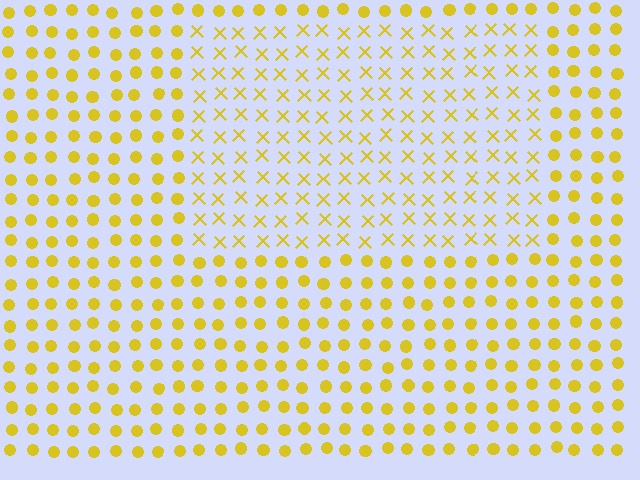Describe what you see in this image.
The image is filled with small yellow elements arranged in a uniform grid. A rectangle-shaped region contains X marks, while the surrounding area contains circles. The boundary is defined purely by the change in element shape.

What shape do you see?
I see a rectangle.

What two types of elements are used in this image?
The image uses X marks inside the rectangle region and circles outside it.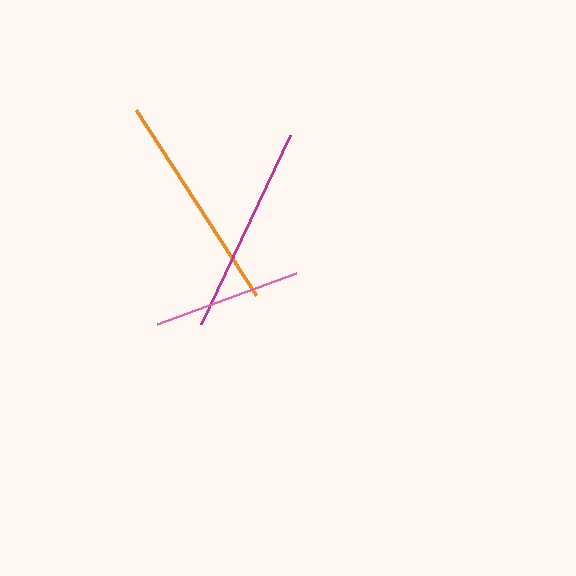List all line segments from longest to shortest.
From longest to shortest: orange, magenta, pink.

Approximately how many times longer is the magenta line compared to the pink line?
The magenta line is approximately 1.4 times the length of the pink line.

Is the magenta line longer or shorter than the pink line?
The magenta line is longer than the pink line.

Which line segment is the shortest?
The pink line is the shortest at approximately 147 pixels.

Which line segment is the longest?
The orange line is the longest at approximately 221 pixels.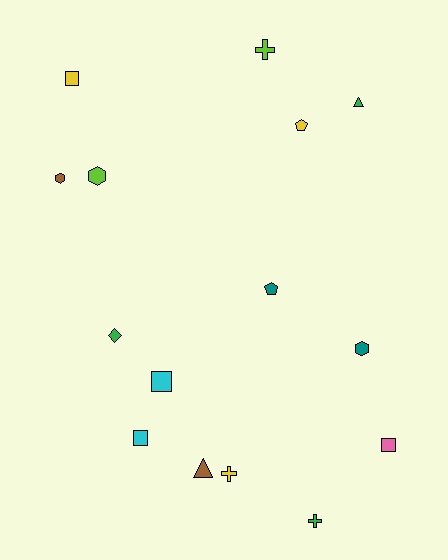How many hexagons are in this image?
There are 3 hexagons.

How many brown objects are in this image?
There are 2 brown objects.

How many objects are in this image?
There are 15 objects.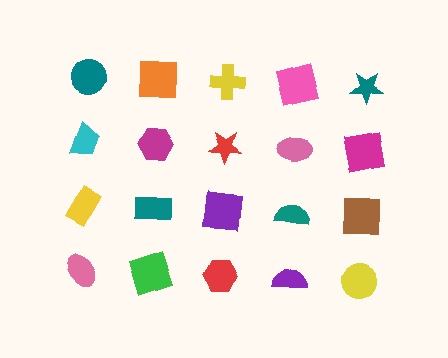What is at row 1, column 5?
A teal star.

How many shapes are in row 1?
5 shapes.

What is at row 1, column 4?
A pink square.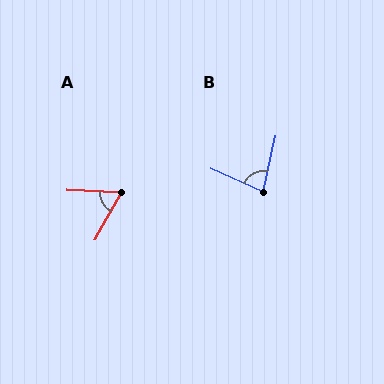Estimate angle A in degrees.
Approximately 63 degrees.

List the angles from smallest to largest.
A (63°), B (78°).